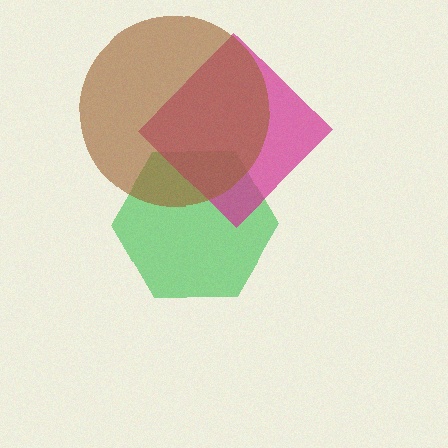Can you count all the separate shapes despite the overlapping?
Yes, there are 3 separate shapes.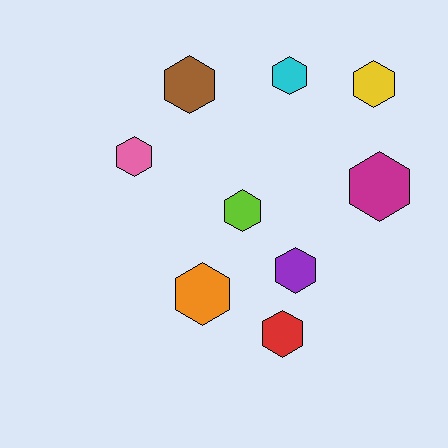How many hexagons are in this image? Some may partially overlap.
There are 9 hexagons.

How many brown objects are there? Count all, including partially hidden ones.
There is 1 brown object.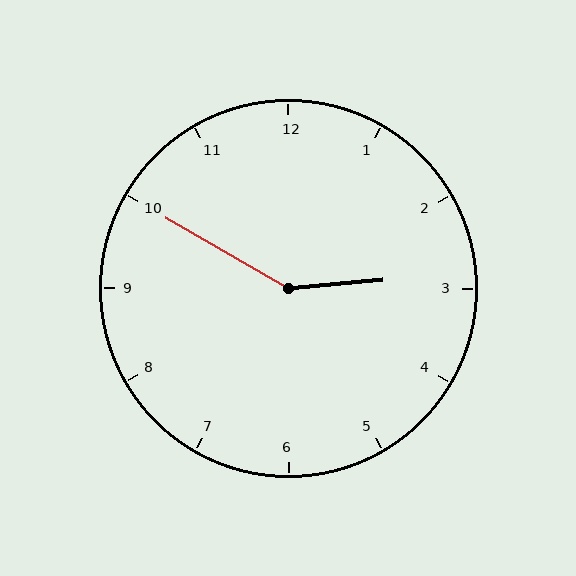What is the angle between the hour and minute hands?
Approximately 145 degrees.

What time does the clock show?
2:50.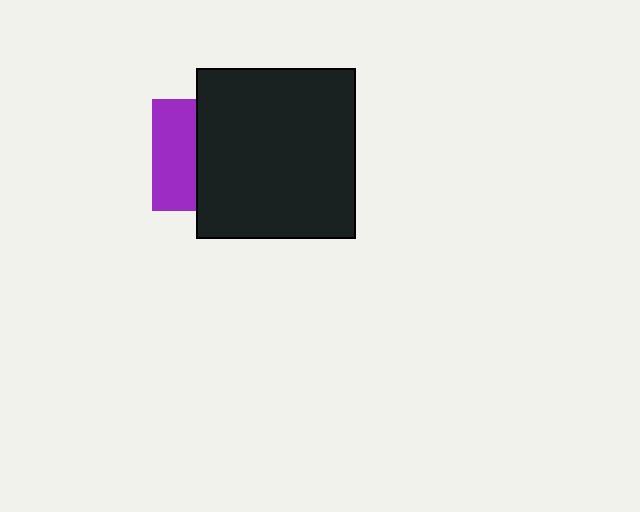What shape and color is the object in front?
The object in front is a black rectangle.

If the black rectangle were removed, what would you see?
You would see the complete purple square.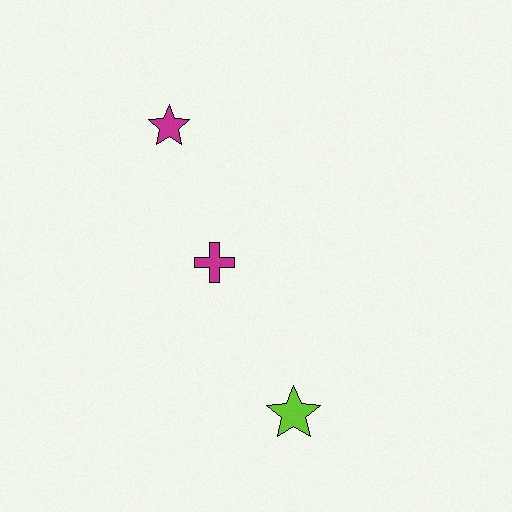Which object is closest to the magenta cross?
The magenta star is closest to the magenta cross.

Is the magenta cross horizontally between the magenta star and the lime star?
Yes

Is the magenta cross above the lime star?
Yes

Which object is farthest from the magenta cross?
The lime star is farthest from the magenta cross.